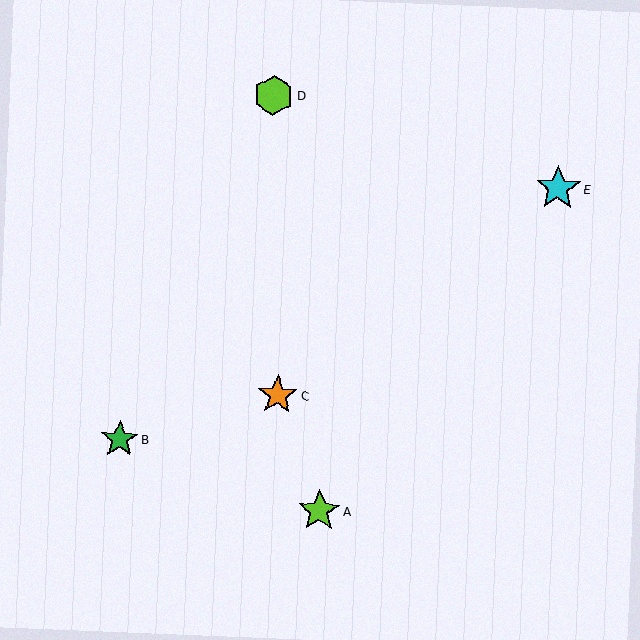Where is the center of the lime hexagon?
The center of the lime hexagon is at (273, 95).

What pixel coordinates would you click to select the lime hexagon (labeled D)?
Click at (273, 95) to select the lime hexagon D.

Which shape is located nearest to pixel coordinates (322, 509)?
The lime star (labeled A) at (319, 511) is nearest to that location.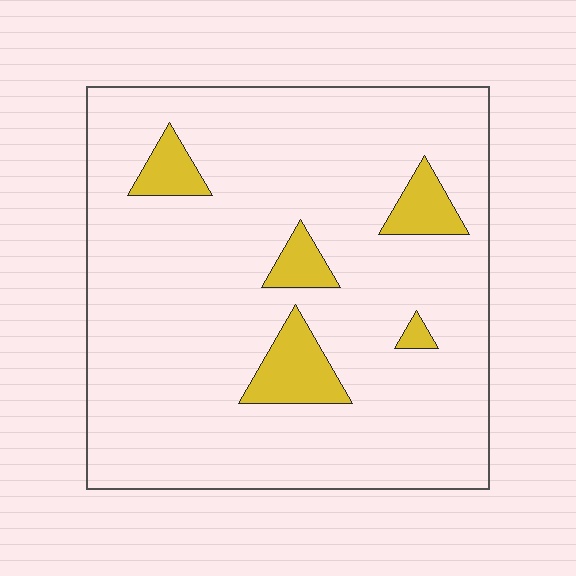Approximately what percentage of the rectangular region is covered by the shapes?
Approximately 10%.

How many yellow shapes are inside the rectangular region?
5.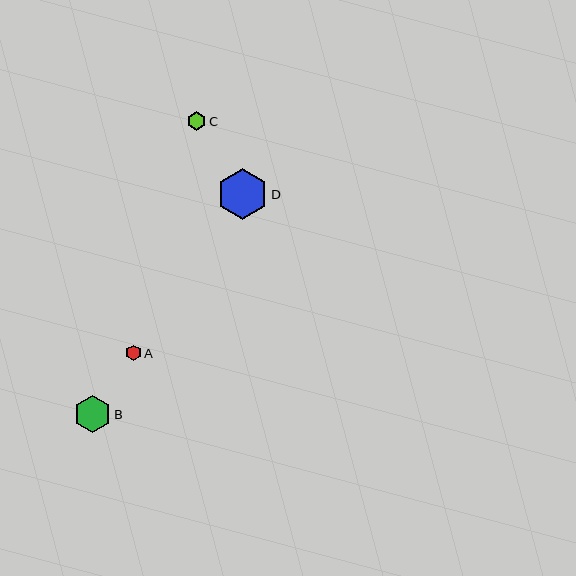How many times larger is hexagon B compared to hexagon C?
Hexagon B is approximately 2.0 times the size of hexagon C.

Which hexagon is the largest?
Hexagon D is the largest with a size of approximately 51 pixels.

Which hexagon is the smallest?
Hexagon A is the smallest with a size of approximately 15 pixels.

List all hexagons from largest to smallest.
From largest to smallest: D, B, C, A.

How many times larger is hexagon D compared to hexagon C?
Hexagon D is approximately 2.7 times the size of hexagon C.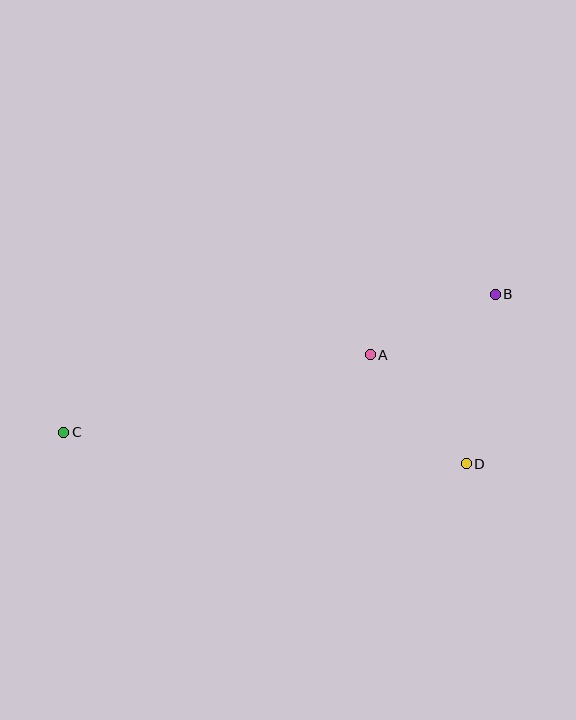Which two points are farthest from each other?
Points B and C are farthest from each other.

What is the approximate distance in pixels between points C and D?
The distance between C and D is approximately 404 pixels.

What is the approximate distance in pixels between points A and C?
The distance between A and C is approximately 316 pixels.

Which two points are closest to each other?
Points A and B are closest to each other.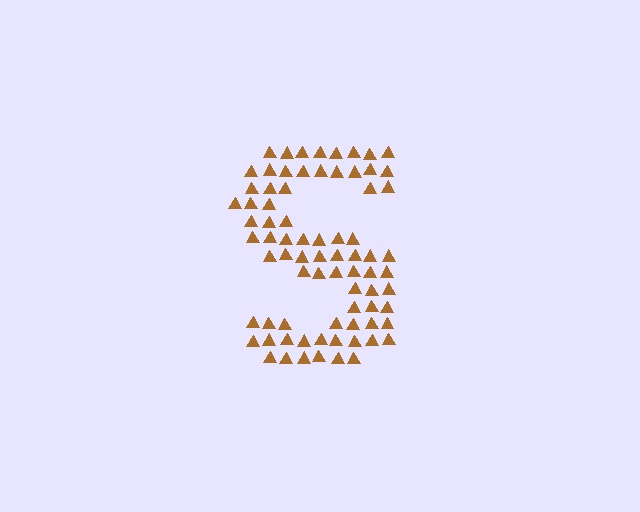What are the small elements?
The small elements are triangles.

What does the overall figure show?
The overall figure shows the letter S.